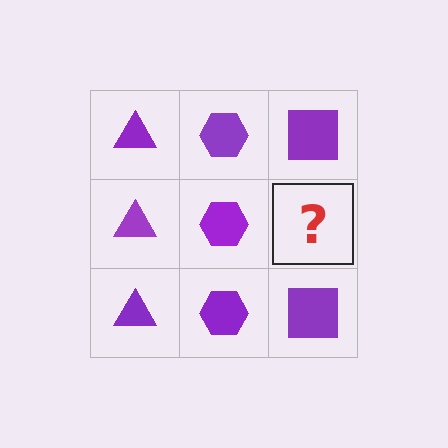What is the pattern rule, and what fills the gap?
The rule is that each column has a consistent shape. The gap should be filled with a purple square.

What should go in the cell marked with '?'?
The missing cell should contain a purple square.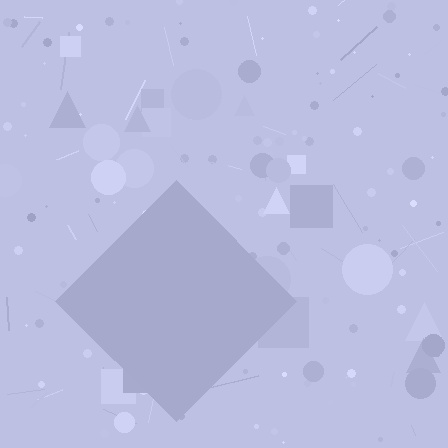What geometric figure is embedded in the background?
A diamond is embedded in the background.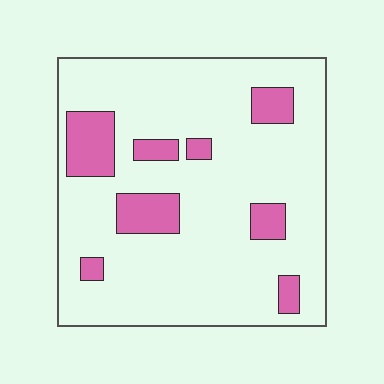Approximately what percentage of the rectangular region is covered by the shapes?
Approximately 15%.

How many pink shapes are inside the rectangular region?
8.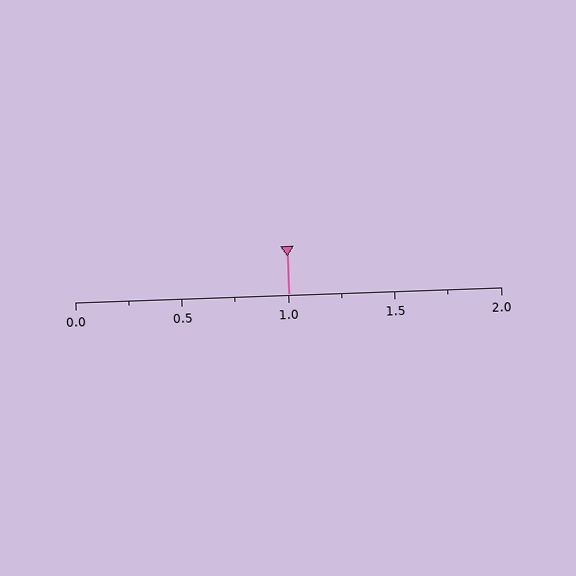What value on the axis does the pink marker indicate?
The marker indicates approximately 1.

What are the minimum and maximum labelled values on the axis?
The axis runs from 0.0 to 2.0.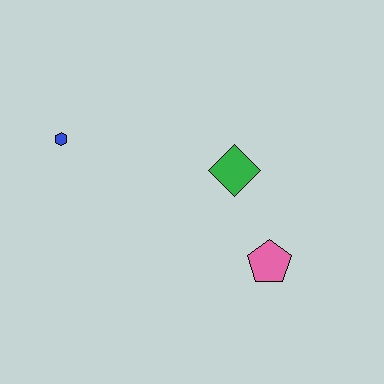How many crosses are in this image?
There are no crosses.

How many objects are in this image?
There are 3 objects.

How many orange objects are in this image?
There are no orange objects.